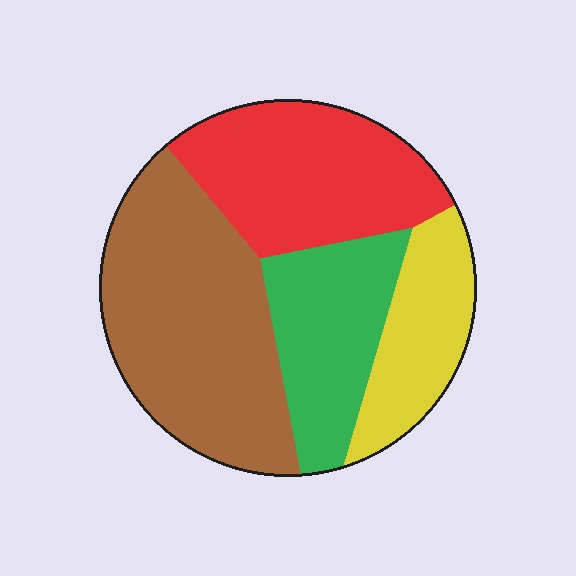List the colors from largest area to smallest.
From largest to smallest: brown, red, green, yellow.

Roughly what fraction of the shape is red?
Red takes up between a sixth and a third of the shape.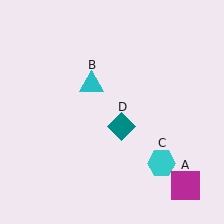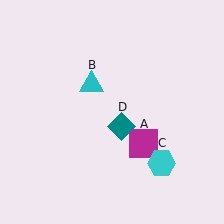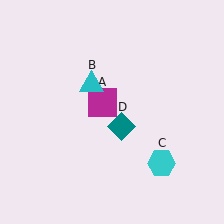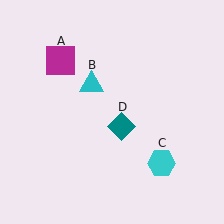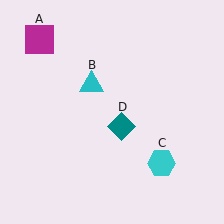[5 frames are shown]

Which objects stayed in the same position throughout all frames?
Cyan triangle (object B) and cyan hexagon (object C) and teal diamond (object D) remained stationary.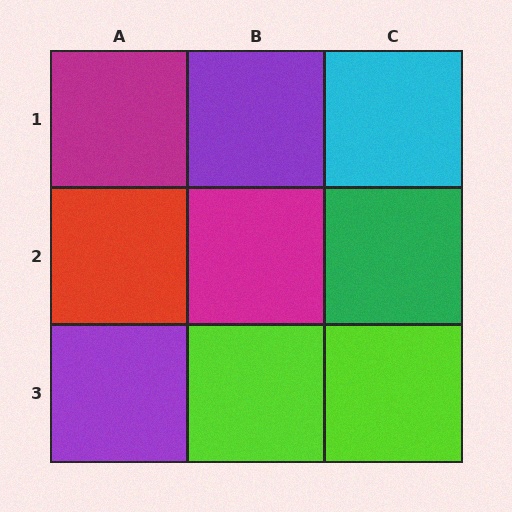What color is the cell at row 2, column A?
Red.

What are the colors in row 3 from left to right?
Purple, lime, lime.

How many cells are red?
1 cell is red.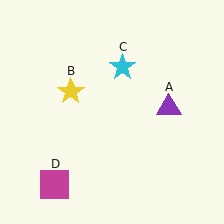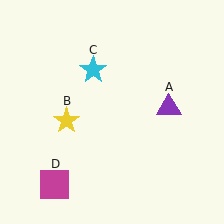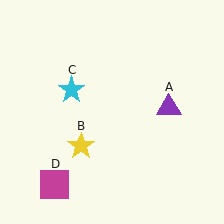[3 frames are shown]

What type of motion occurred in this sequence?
The yellow star (object B), cyan star (object C) rotated counterclockwise around the center of the scene.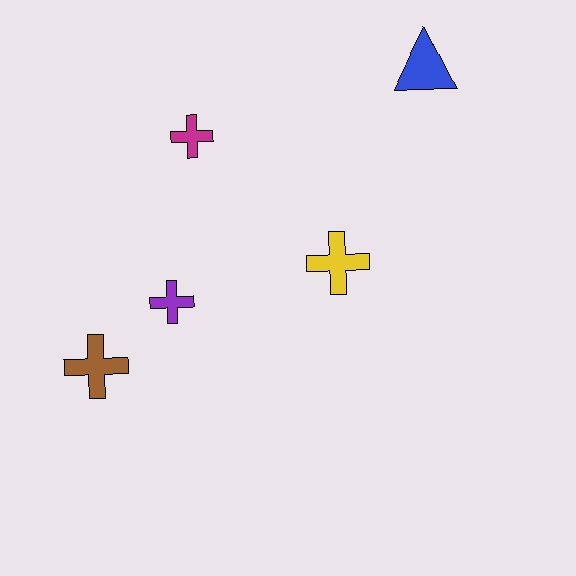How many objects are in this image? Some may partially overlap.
There are 5 objects.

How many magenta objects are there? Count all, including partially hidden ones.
There is 1 magenta object.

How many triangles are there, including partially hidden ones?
There is 1 triangle.